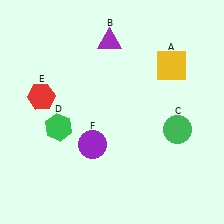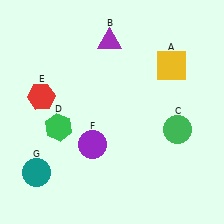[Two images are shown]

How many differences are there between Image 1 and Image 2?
There is 1 difference between the two images.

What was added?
A teal circle (G) was added in Image 2.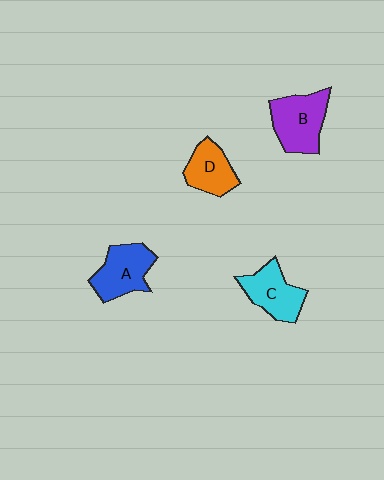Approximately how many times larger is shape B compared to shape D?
Approximately 1.4 times.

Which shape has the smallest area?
Shape D (orange).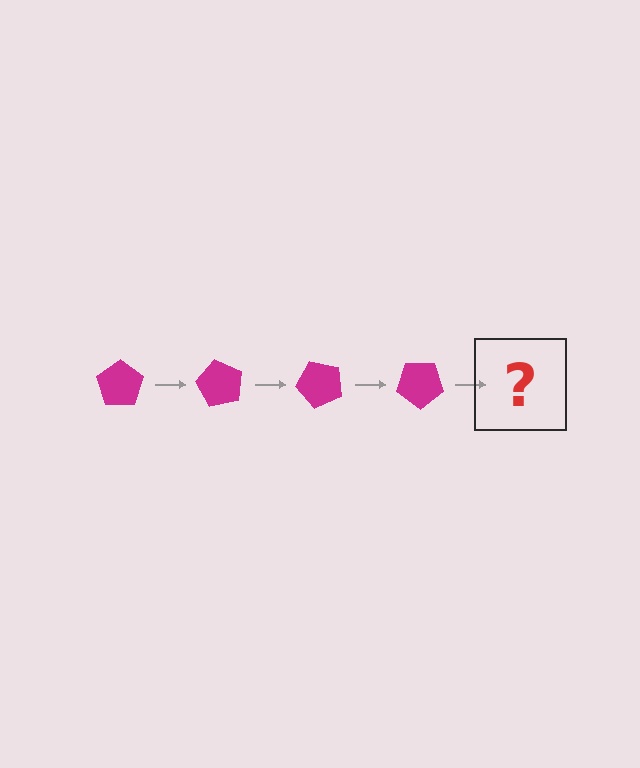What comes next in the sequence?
The next element should be a magenta pentagon rotated 240 degrees.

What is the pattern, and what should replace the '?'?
The pattern is that the pentagon rotates 60 degrees each step. The '?' should be a magenta pentagon rotated 240 degrees.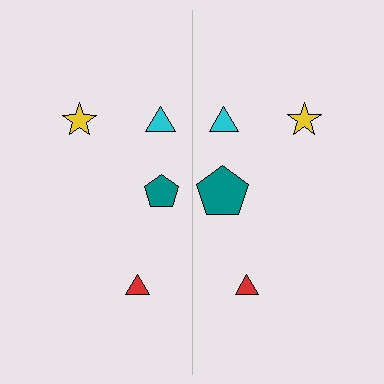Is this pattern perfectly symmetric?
No, the pattern is not perfectly symmetric. The teal pentagon on the right side has a different size than its mirror counterpart.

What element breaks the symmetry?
The teal pentagon on the right side has a different size than its mirror counterpart.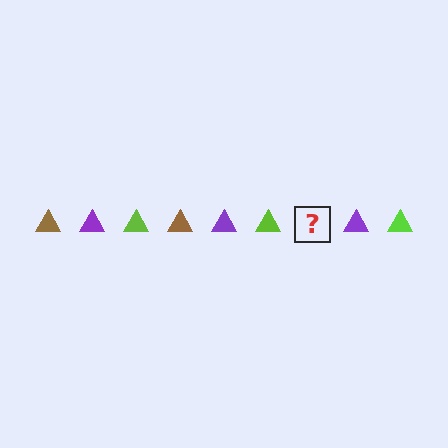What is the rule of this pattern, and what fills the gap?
The rule is that the pattern cycles through brown, purple, lime triangles. The gap should be filled with a brown triangle.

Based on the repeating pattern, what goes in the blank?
The blank should be a brown triangle.